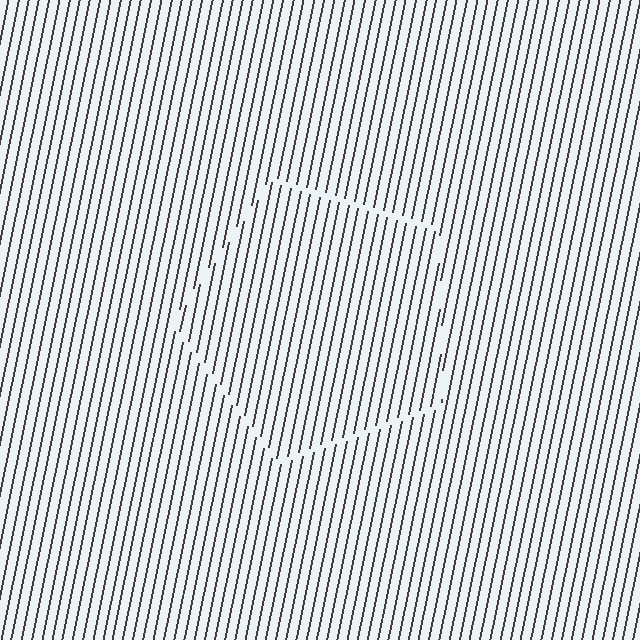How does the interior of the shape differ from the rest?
The interior of the shape contains the same grating, shifted by half a period — the contour is defined by the phase discontinuity where line-ends from the inner and outer gratings abut.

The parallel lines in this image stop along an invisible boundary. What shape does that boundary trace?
An illusory pentagon. The interior of the shape contains the same grating, shifted by half a period — the contour is defined by the phase discontinuity where line-ends from the inner and outer gratings abut.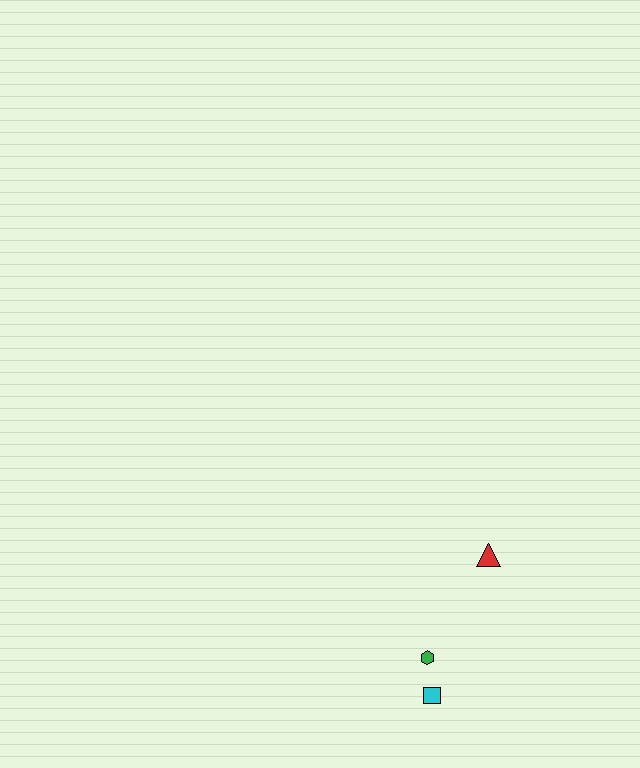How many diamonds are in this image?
There are no diamonds.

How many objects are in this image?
There are 3 objects.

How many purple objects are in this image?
There are no purple objects.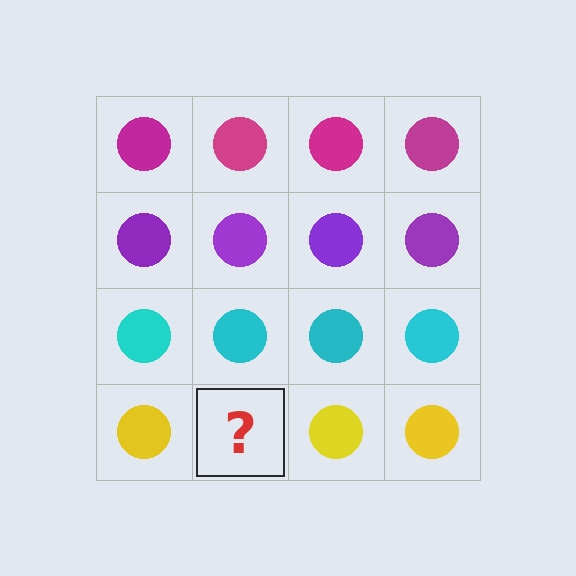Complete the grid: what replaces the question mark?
The question mark should be replaced with a yellow circle.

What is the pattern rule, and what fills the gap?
The rule is that each row has a consistent color. The gap should be filled with a yellow circle.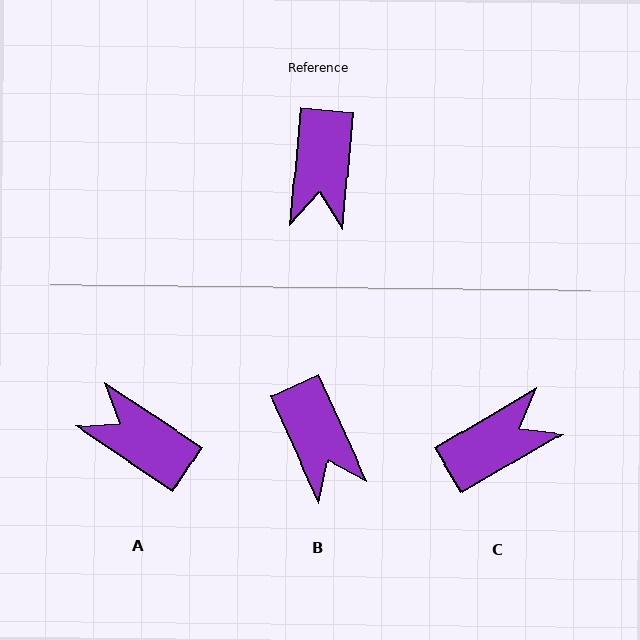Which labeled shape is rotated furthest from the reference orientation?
C, about 125 degrees away.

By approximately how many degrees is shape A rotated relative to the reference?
Approximately 119 degrees clockwise.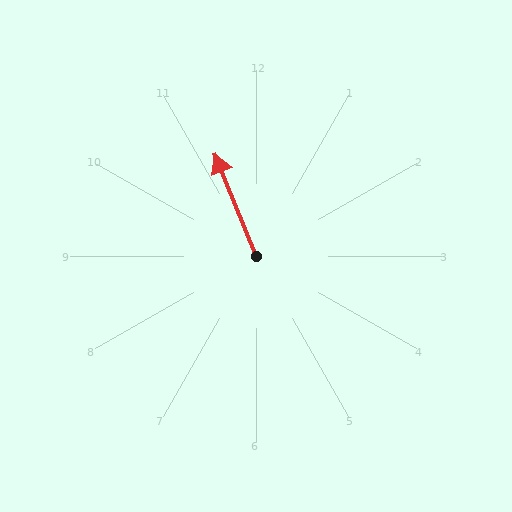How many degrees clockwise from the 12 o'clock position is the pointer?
Approximately 338 degrees.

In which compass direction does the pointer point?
North.